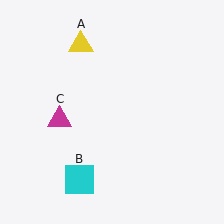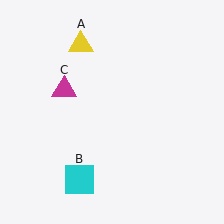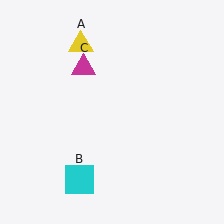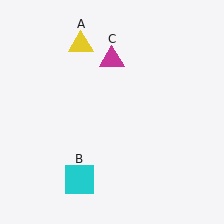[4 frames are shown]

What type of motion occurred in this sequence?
The magenta triangle (object C) rotated clockwise around the center of the scene.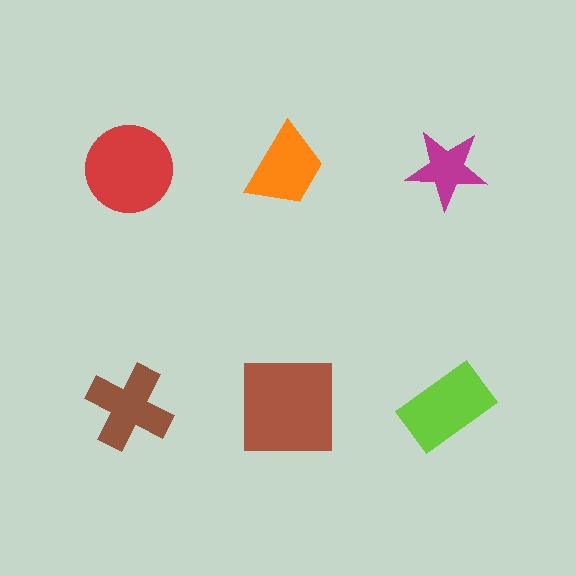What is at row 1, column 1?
A red circle.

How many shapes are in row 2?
3 shapes.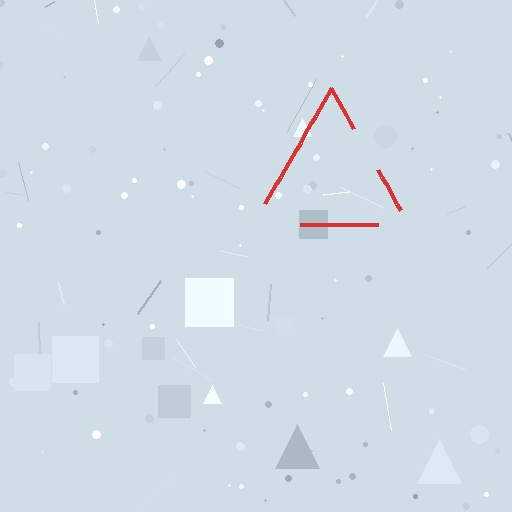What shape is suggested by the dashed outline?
The dashed outline suggests a triangle.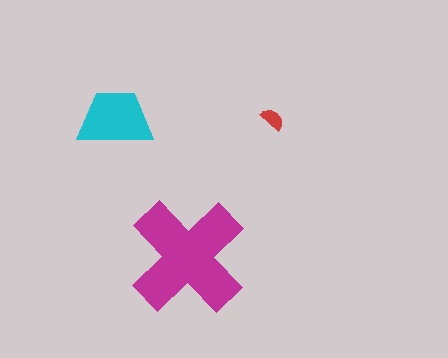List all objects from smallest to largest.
The red semicircle, the cyan trapezoid, the magenta cross.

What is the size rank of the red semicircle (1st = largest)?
3rd.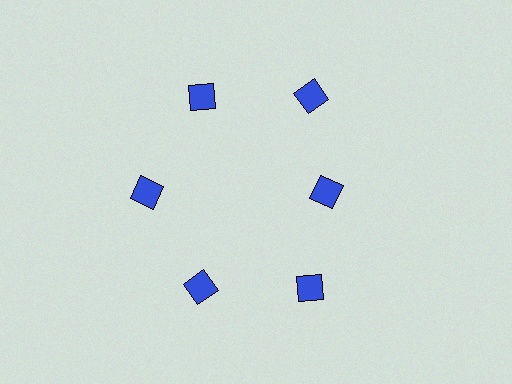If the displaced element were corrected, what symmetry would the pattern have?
It would have 6-fold rotational symmetry — the pattern would map onto itself every 60 degrees.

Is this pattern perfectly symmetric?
No. The 6 blue diamonds are arranged in a ring, but one element near the 3 o'clock position is pulled inward toward the center, breaking the 6-fold rotational symmetry.